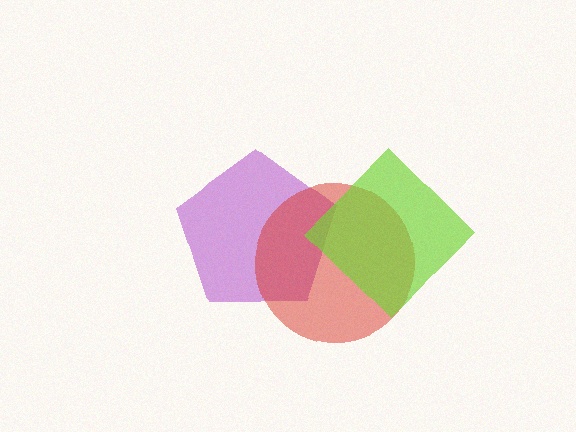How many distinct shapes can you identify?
There are 3 distinct shapes: a purple pentagon, a red circle, a lime diamond.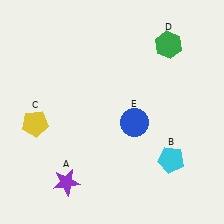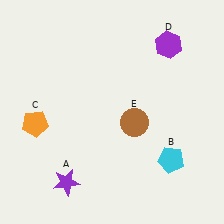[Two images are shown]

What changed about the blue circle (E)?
In Image 1, E is blue. In Image 2, it changed to brown.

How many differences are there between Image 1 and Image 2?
There are 3 differences between the two images.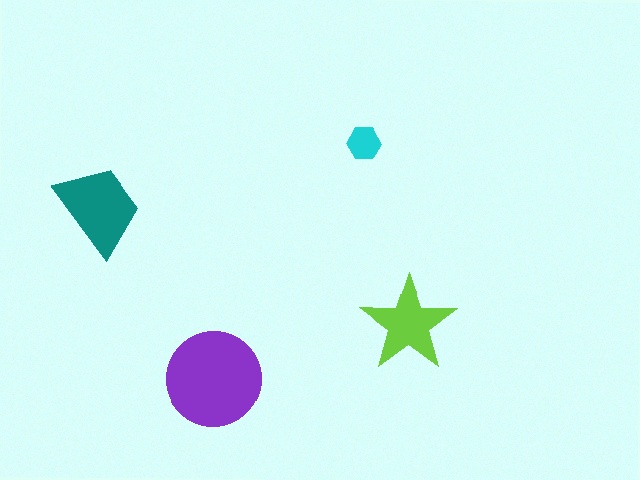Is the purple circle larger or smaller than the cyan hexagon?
Larger.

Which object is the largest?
The purple circle.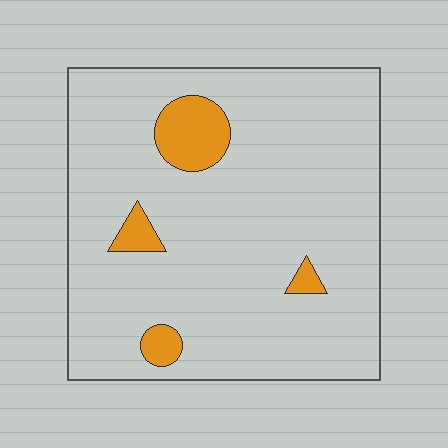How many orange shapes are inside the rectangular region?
4.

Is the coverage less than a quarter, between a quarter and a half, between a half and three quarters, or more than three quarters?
Less than a quarter.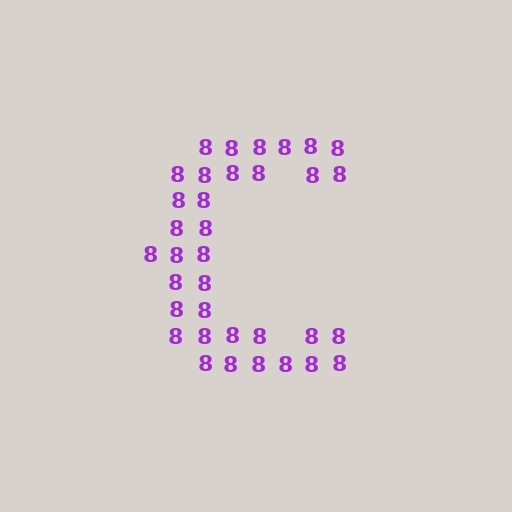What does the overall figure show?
The overall figure shows the letter C.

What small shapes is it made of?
It is made of small digit 8's.